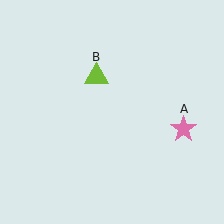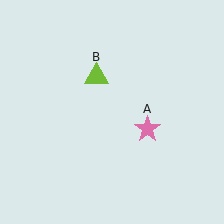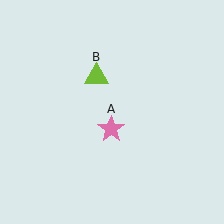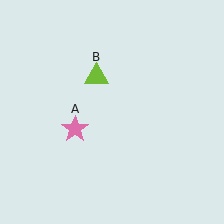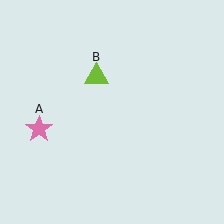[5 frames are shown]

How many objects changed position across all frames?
1 object changed position: pink star (object A).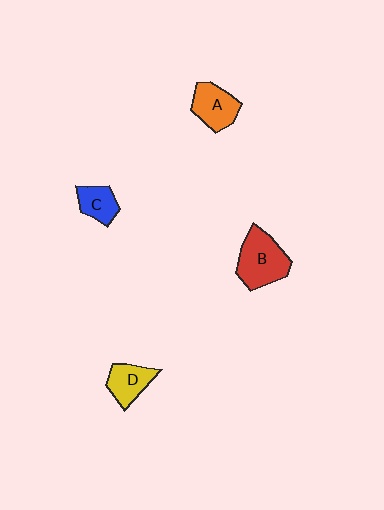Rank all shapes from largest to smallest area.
From largest to smallest: B (red), A (orange), D (yellow), C (blue).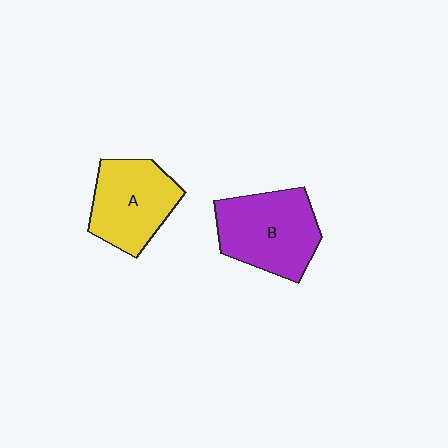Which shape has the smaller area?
Shape A (yellow).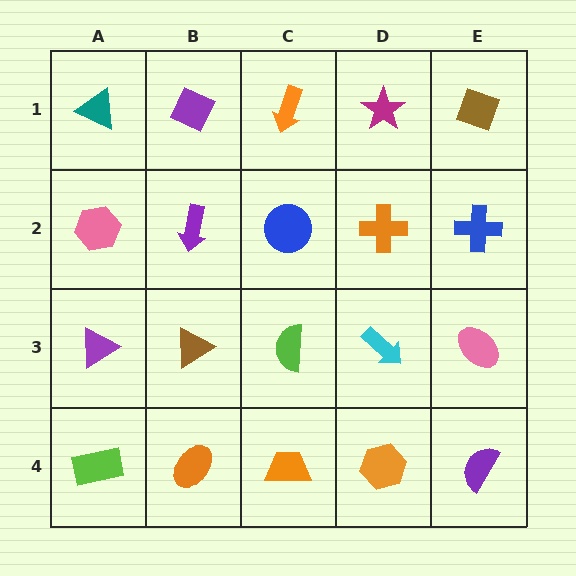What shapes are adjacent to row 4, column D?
A cyan arrow (row 3, column D), an orange trapezoid (row 4, column C), a purple semicircle (row 4, column E).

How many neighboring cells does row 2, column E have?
3.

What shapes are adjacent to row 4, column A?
A purple triangle (row 3, column A), an orange ellipse (row 4, column B).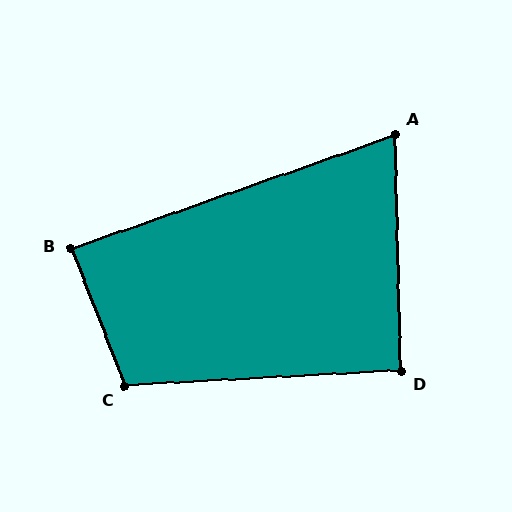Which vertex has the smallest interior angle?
A, at approximately 72 degrees.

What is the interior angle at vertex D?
Approximately 92 degrees (approximately right).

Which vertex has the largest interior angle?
C, at approximately 108 degrees.